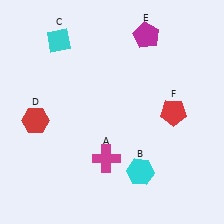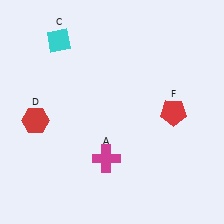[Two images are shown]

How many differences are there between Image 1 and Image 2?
There are 2 differences between the two images.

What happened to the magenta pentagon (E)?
The magenta pentagon (E) was removed in Image 2. It was in the top-right area of Image 1.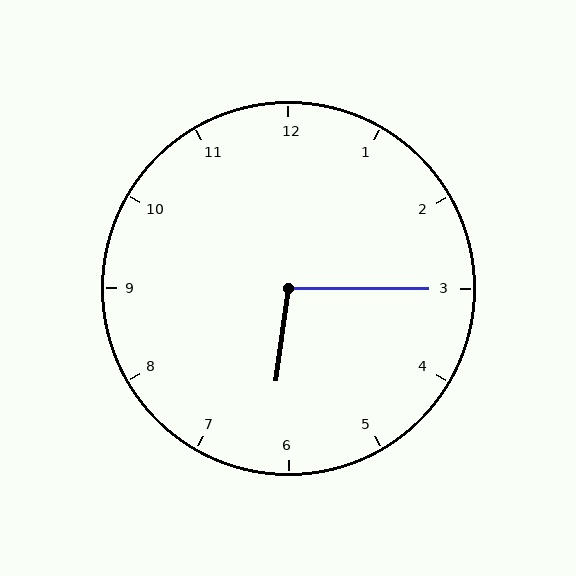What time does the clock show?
6:15.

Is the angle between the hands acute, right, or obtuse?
It is obtuse.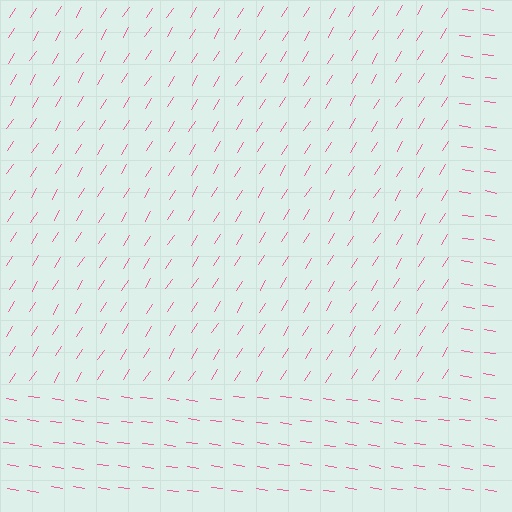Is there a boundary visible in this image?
Yes, there is a texture boundary formed by a change in line orientation.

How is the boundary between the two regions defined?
The boundary is defined purely by a change in line orientation (approximately 66 degrees difference). All lines are the same color and thickness.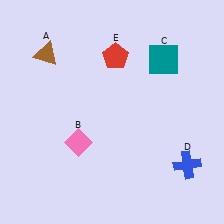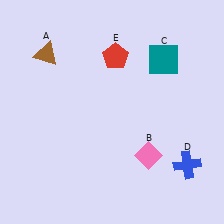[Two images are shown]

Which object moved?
The pink diamond (B) moved right.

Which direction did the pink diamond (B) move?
The pink diamond (B) moved right.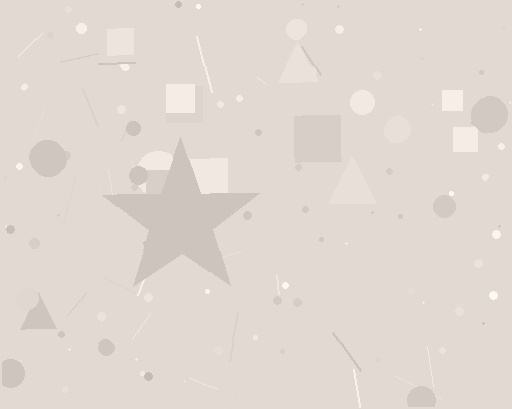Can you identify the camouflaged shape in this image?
The camouflaged shape is a star.